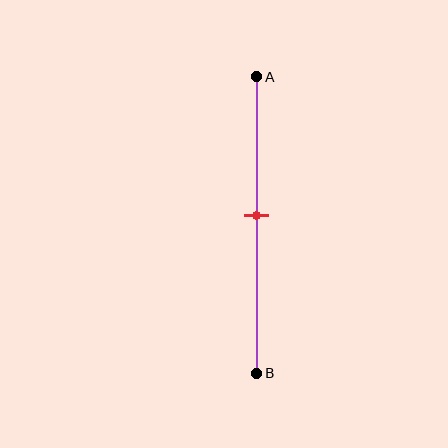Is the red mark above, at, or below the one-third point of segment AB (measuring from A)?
The red mark is below the one-third point of segment AB.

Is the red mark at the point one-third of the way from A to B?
No, the mark is at about 45% from A, not at the 33% one-third point.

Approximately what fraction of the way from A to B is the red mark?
The red mark is approximately 45% of the way from A to B.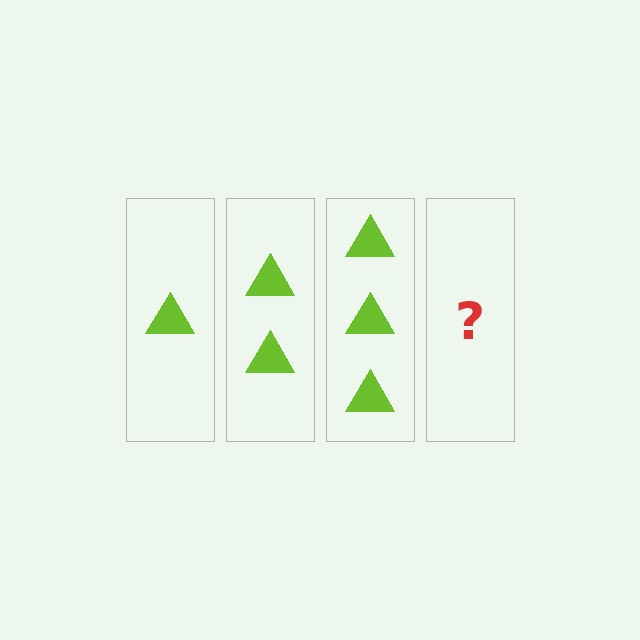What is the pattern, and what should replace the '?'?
The pattern is that each step adds one more triangle. The '?' should be 4 triangles.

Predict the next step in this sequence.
The next step is 4 triangles.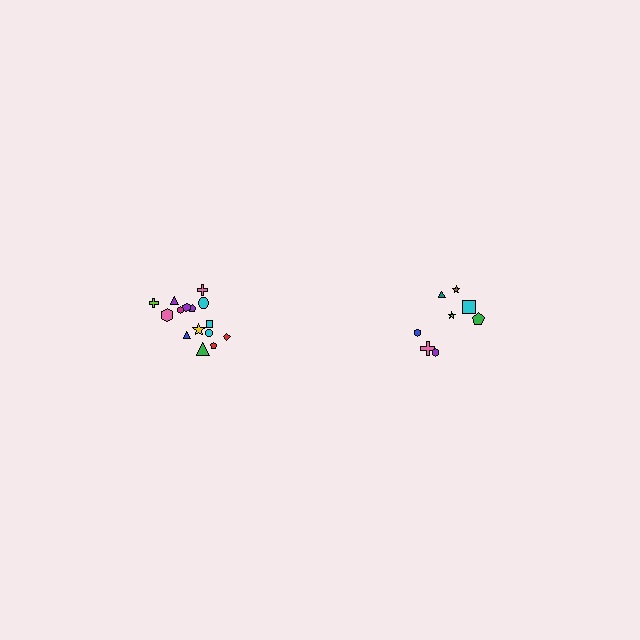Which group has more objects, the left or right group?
The left group.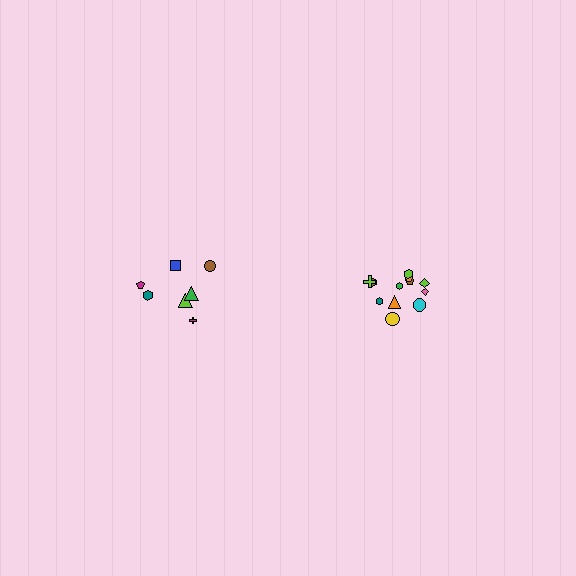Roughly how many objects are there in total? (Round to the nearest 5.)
Roughly 20 objects in total.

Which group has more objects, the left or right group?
The right group.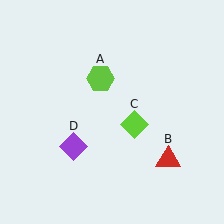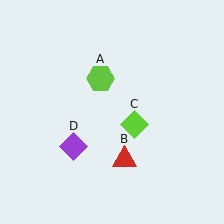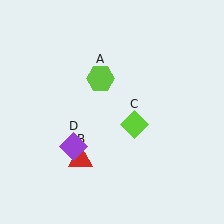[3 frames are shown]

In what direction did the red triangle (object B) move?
The red triangle (object B) moved left.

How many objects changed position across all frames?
1 object changed position: red triangle (object B).